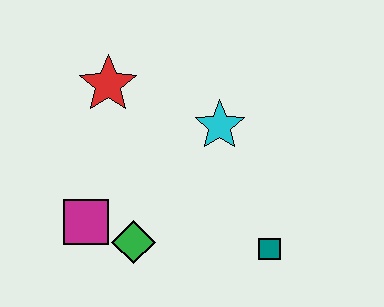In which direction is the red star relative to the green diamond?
The red star is above the green diamond.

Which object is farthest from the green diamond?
The red star is farthest from the green diamond.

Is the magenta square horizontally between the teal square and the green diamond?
No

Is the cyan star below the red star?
Yes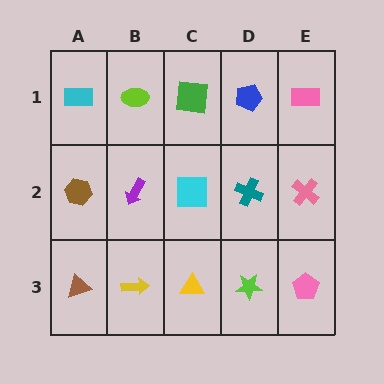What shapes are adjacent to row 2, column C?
A green square (row 1, column C), a yellow triangle (row 3, column C), a purple arrow (row 2, column B), a teal cross (row 2, column D).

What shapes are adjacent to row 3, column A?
A brown hexagon (row 2, column A), a yellow arrow (row 3, column B).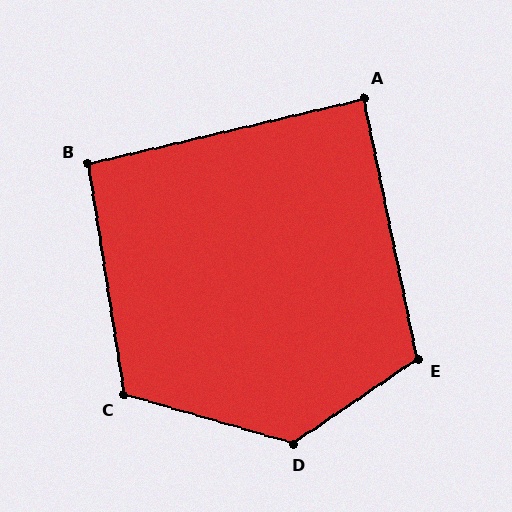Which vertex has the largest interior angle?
D, at approximately 130 degrees.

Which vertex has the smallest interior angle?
A, at approximately 88 degrees.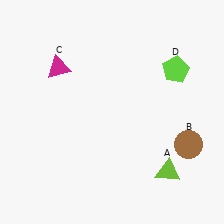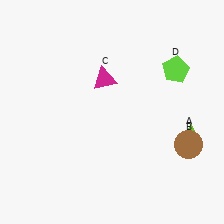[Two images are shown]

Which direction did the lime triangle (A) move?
The lime triangle (A) moved up.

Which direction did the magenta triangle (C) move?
The magenta triangle (C) moved right.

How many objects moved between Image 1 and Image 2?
2 objects moved between the two images.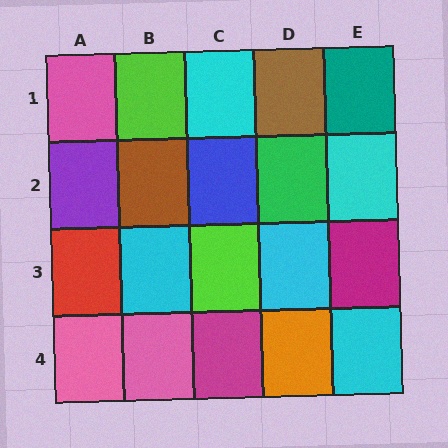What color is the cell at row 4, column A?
Pink.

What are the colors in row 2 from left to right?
Purple, brown, blue, green, cyan.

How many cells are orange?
1 cell is orange.